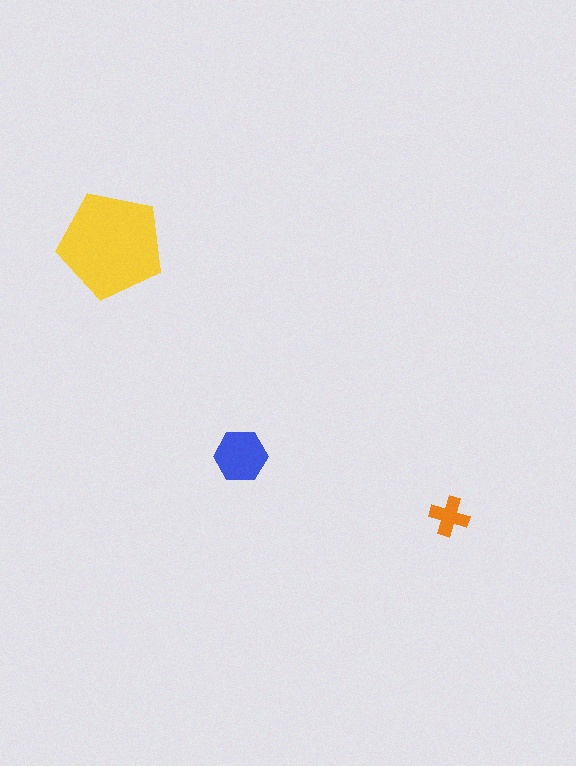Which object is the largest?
The yellow pentagon.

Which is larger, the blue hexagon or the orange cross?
The blue hexagon.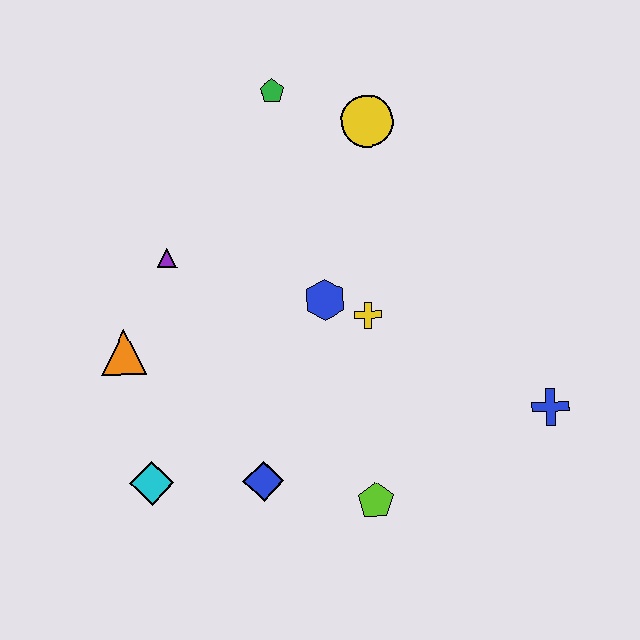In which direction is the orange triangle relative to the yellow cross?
The orange triangle is to the left of the yellow cross.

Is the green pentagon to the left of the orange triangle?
No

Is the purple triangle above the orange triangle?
Yes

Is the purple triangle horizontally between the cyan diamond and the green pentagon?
Yes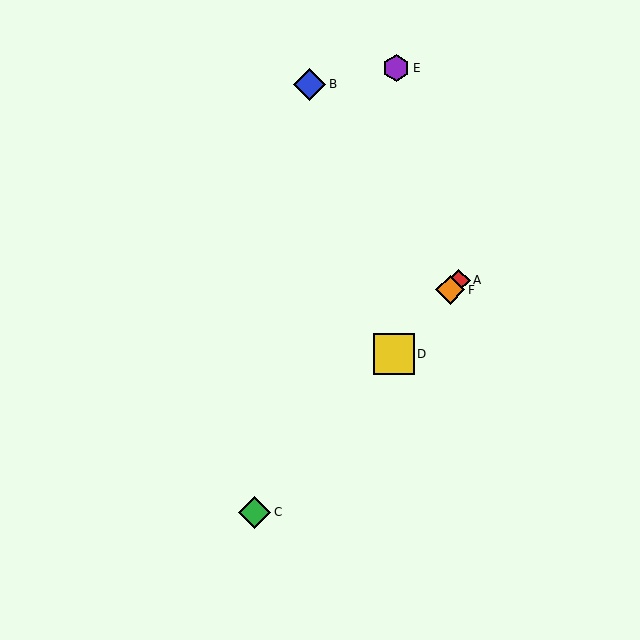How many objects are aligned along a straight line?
4 objects (A, C, D, F) are aligned along a straight line.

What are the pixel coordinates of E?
Object E is at (396, 68).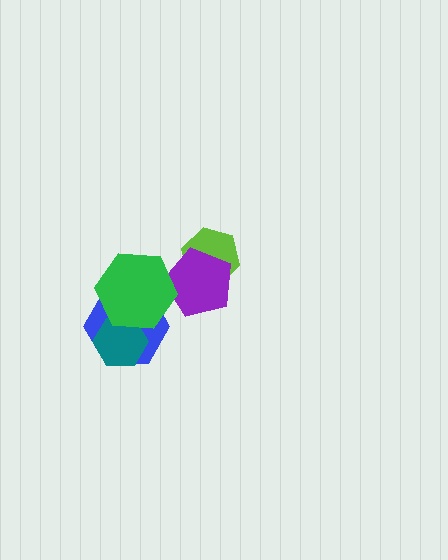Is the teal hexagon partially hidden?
Yes, it is partially covered by another shape.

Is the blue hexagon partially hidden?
Yes, it is partially covered by another shape.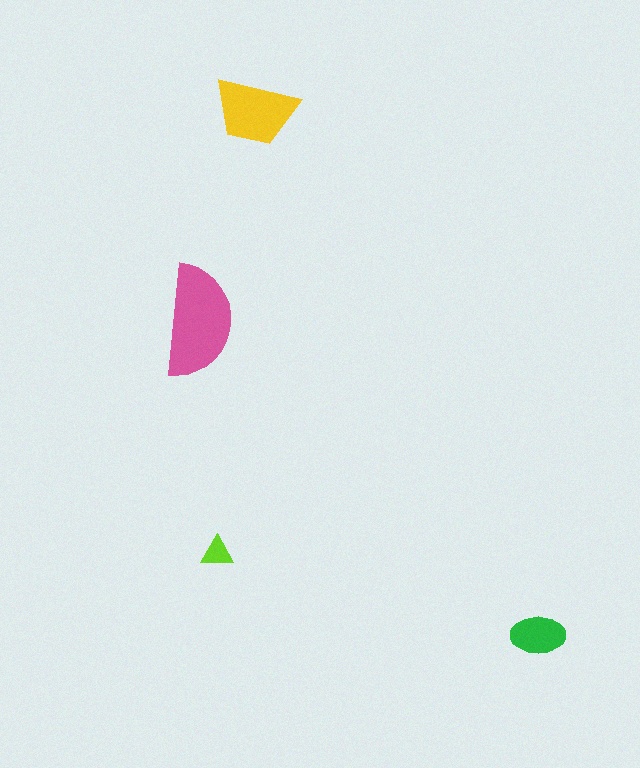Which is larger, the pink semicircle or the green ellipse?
The pink semicircle.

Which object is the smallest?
The lime triangle.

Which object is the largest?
The pink semicircle.